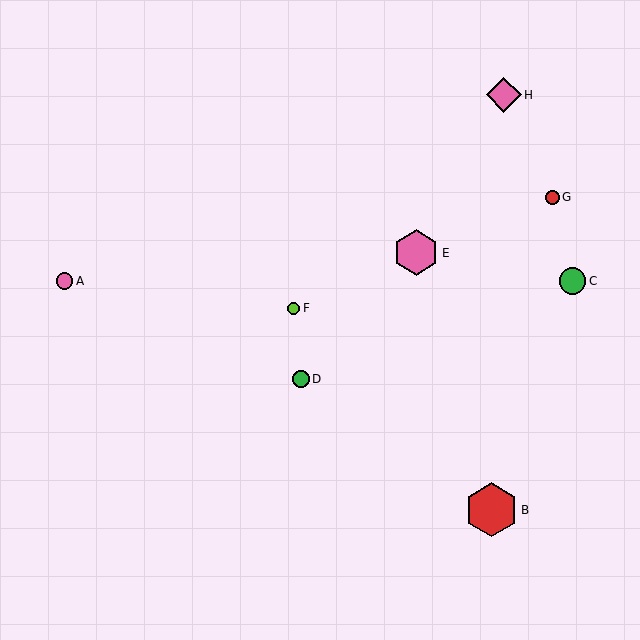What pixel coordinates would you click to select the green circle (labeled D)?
Click at (301, 379) to select the green circle D.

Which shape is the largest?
The red hexagon (labeled B) is the largest.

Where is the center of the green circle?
The center of the green circle is at (301, 379).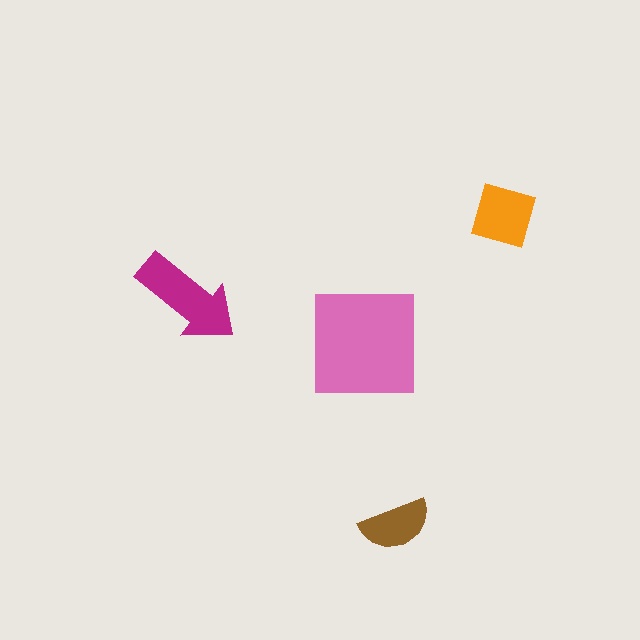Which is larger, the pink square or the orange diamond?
The pink square.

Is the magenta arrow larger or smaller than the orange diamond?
Larger.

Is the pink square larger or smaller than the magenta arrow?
Larger.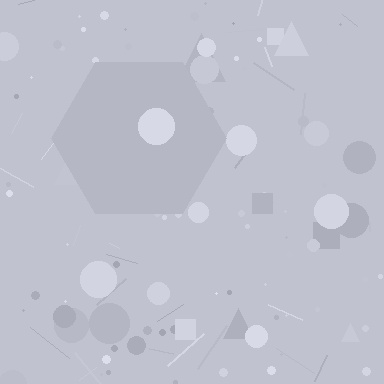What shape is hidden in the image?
A hexagon is hidden in the image.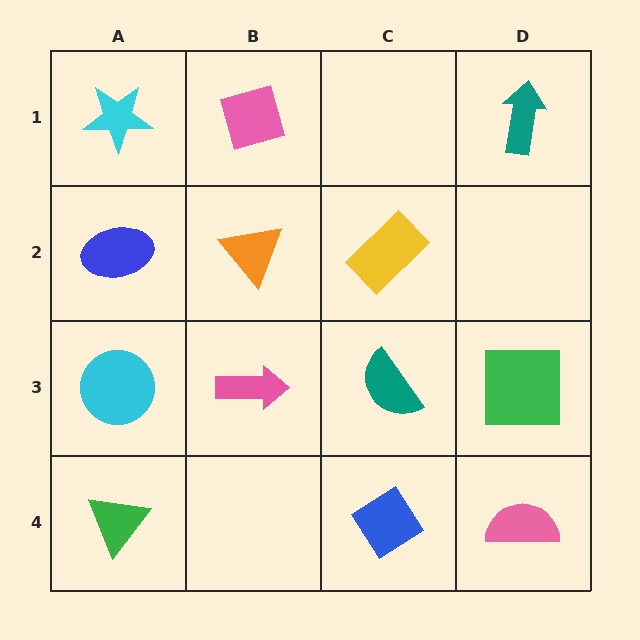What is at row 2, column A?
A blue ellipse.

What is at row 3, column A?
A cyan circle.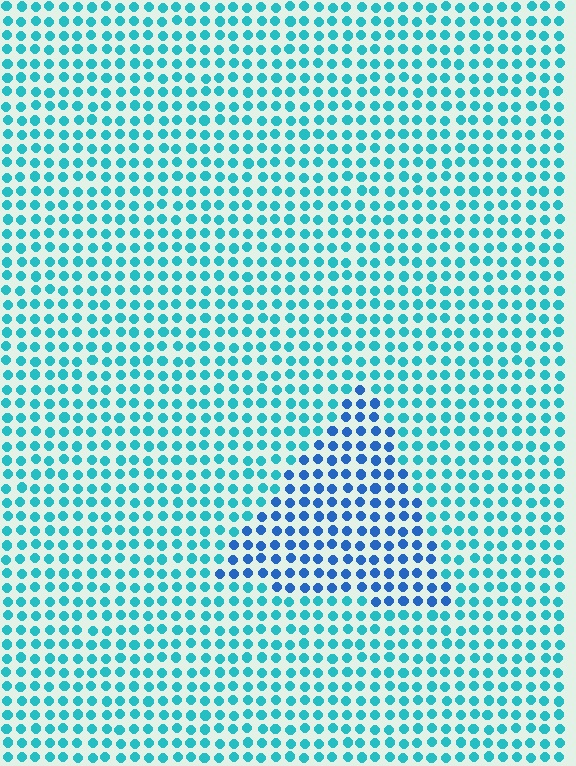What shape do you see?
I see a triangle.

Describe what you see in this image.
The image is filled with small cyan elements in a uniform arrangement. A triangle-shaped region is visible where the elements are tinted to a slightly different hue, forming a subtle color boundary.